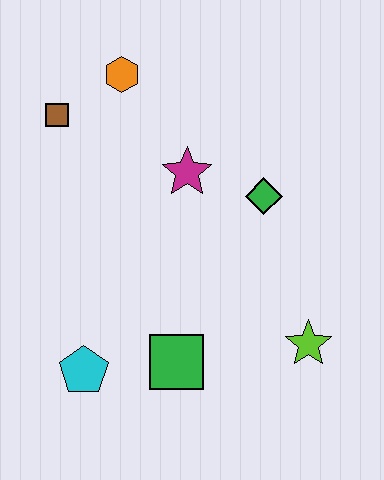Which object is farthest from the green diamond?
The cyan pentagon is farthest from the green diamond.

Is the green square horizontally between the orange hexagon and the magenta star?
Yes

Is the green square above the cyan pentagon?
Yes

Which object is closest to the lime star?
The green square is closest to the lime star.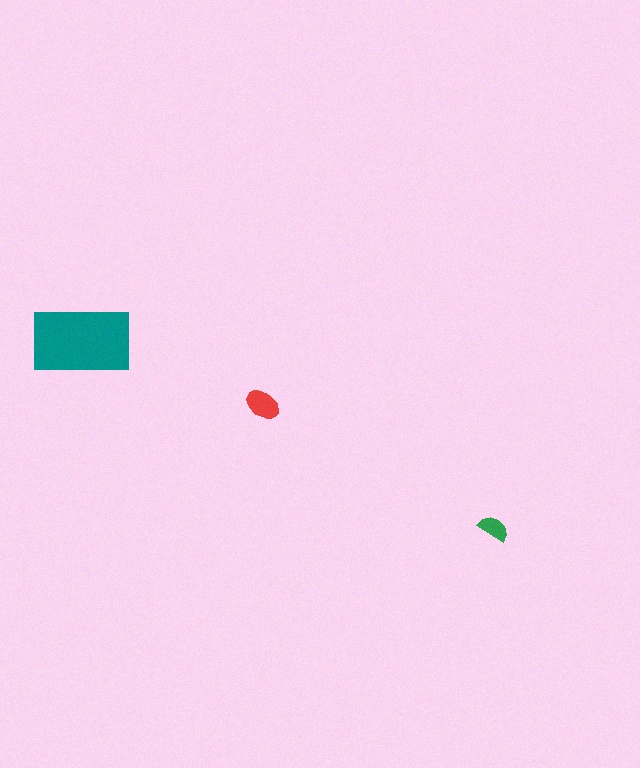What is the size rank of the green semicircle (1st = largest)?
3rd.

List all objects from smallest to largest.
The green semicircle, the red ellipse, the teal rectangle.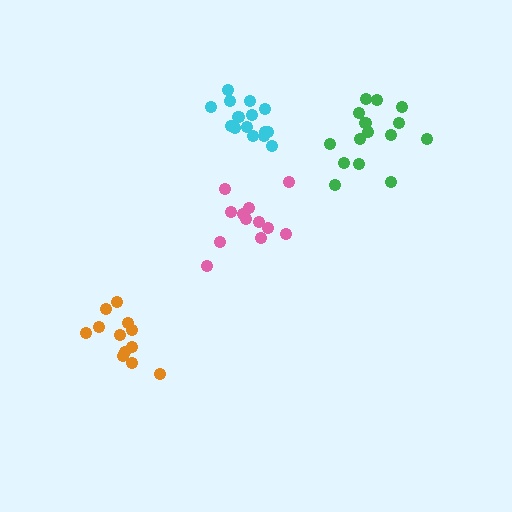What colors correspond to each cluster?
The clusters are colored: cyan, orange, pink, green.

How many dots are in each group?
Group 1: 15 dots, Group 2: 12 dots, Group 3: 12 dots, Group 4: 15 dots (54 total).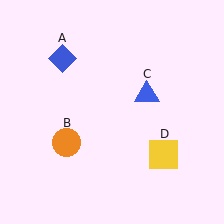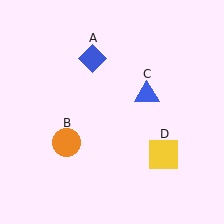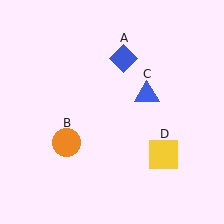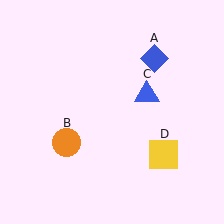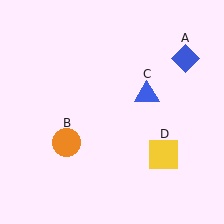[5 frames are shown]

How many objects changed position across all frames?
1 object changed position: blue diamond (object A).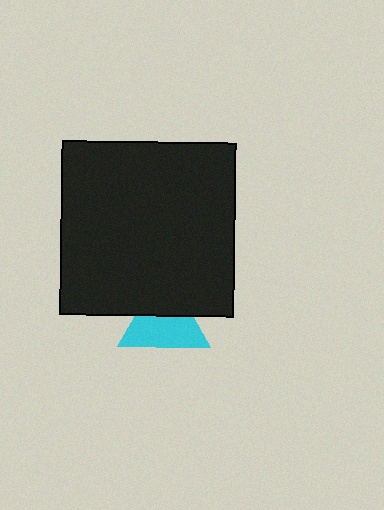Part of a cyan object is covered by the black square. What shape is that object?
It is a triangle.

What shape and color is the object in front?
The object in front is a black square.